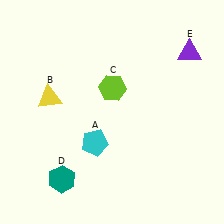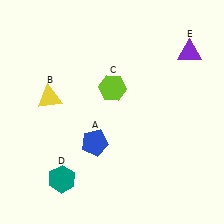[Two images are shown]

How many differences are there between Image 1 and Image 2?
There is 1 difference between the two images.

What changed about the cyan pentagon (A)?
In Image 1, A is cyan. In Image 2, it changed to blue.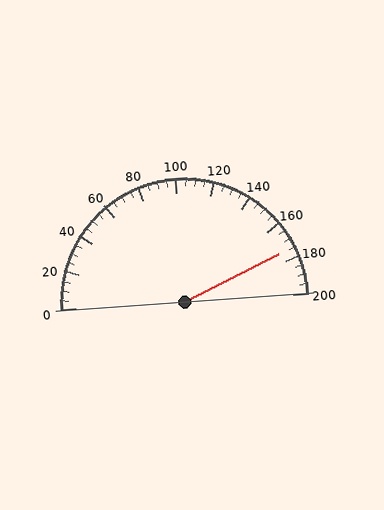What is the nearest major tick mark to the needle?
The nearest major tick mark is 180.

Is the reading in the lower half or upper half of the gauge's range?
The reading is in the upper half of the range (0 to 200).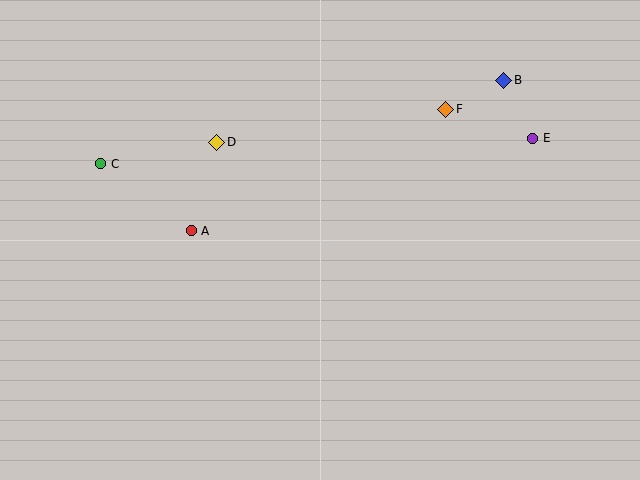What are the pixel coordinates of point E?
Point E is at (533, 139).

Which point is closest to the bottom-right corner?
Point E is closest to the bottom-right corner.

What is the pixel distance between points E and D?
The distance between E and D is 316 pixels.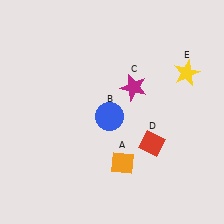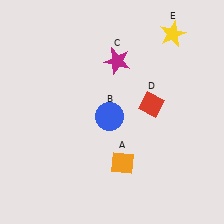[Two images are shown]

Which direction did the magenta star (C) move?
The magenta star (C) moved up.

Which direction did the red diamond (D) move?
The red diamond (D) moved up.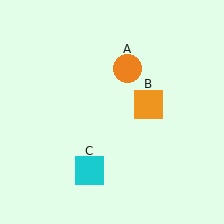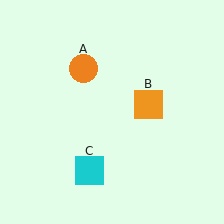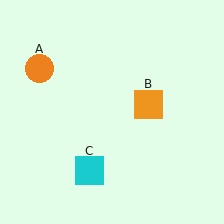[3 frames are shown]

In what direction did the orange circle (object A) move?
The orange circle (object A) moved left.